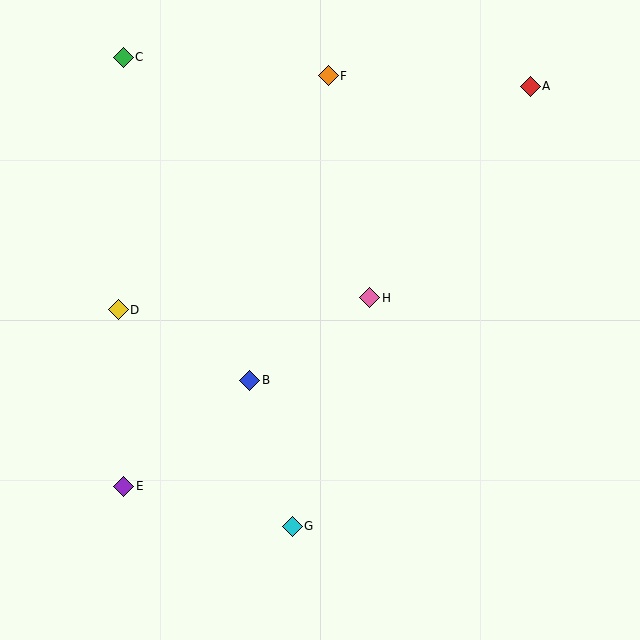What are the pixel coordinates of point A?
Point A is at (530, 86).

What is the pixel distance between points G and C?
The distance between G and C is 499 pixels.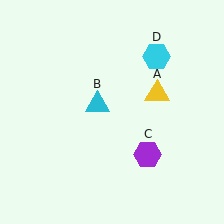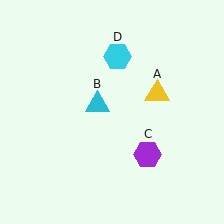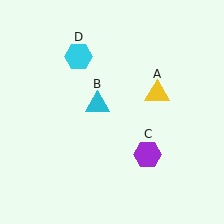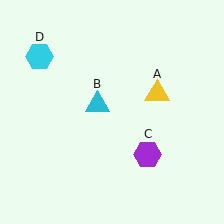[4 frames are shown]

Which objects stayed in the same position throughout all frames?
Yellow triangle (object A) and cyan triangle (object B) and purple hexagon (object C) remained stationary.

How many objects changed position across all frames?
1 object changed position: cyan hexagon (object D).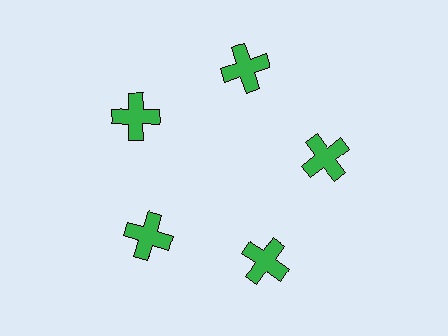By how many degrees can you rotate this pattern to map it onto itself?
The pattern maps onto itself every 72 degrees of rotation.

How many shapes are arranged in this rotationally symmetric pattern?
There are 5 shapes, arranged in 5 groups of 1.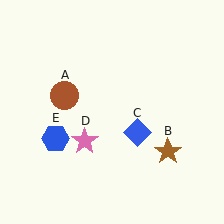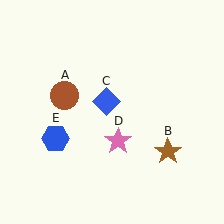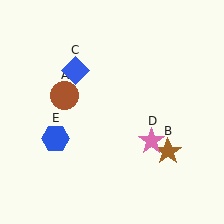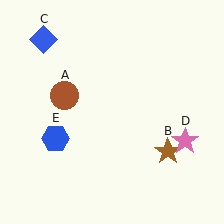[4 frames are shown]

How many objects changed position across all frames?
2 objects changed position: blue diamond (object C), pink star (object D).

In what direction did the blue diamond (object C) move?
The blue diamond (object C) moved up and to the left.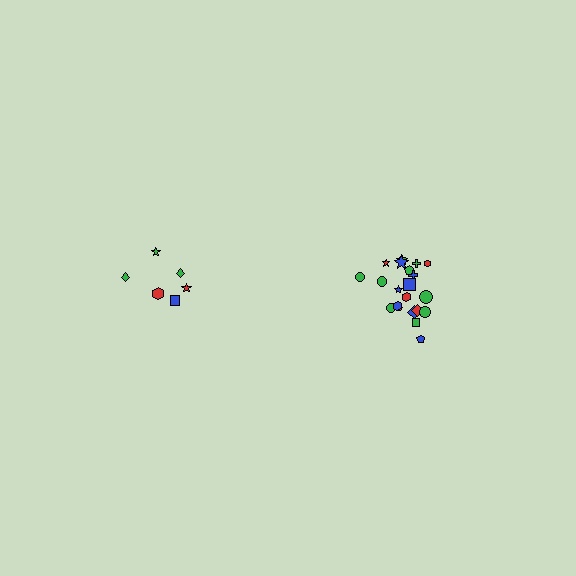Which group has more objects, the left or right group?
The right group.